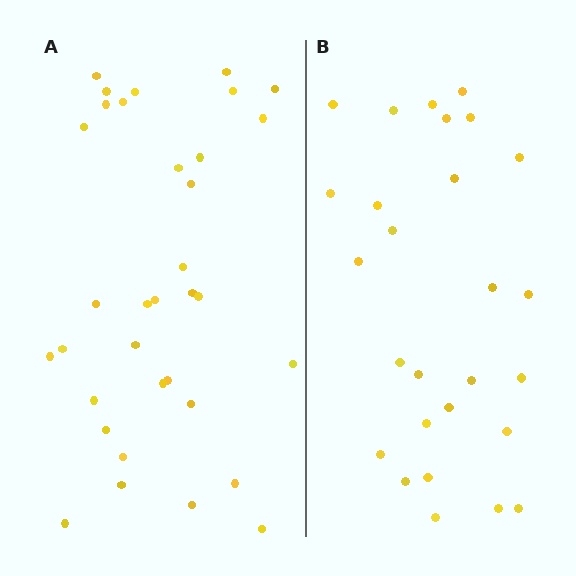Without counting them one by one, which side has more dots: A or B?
Region A (the left region) has more dots.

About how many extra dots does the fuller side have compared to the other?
Region A has roughly 8 or so more dots than region B.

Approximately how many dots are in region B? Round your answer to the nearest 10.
About 30 dots. (The exact count is 27, which rounds to 30.)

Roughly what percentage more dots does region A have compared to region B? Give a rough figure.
About 25% more.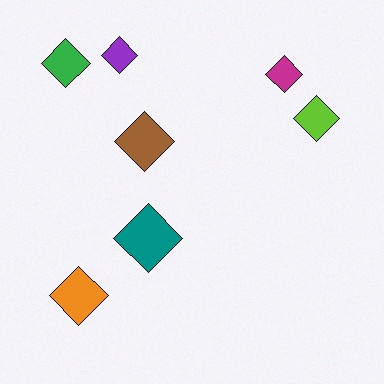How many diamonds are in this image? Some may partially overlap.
There are 7 diamonds.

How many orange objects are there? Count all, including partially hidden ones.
There is 1 orange object.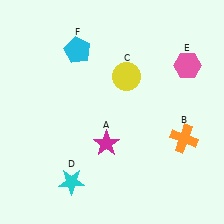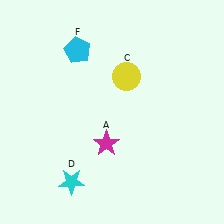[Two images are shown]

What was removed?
The pink hexagon (E), the orange cross (B) were removed in Image 2.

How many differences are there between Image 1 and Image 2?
There are 2 differences between the two images.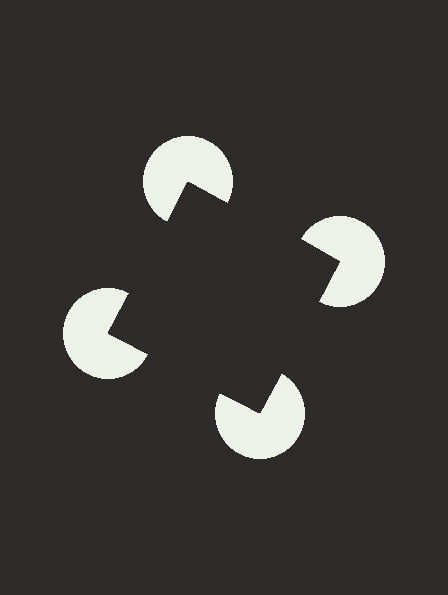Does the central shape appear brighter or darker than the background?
It typically appears slightly darker than the background, even though no actual brightness change is drawn.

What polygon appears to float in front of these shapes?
An illusory square — its edges are inferred from the aligned wedge cuts in the pac-man discs, not physically drawn.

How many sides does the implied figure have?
4 sides.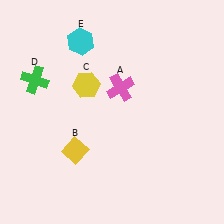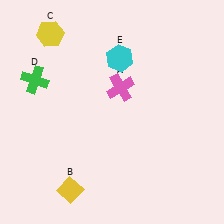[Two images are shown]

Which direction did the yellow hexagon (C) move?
The yellow hexagon (C) moved up.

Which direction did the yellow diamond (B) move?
The yellow diamond (B) moved down.